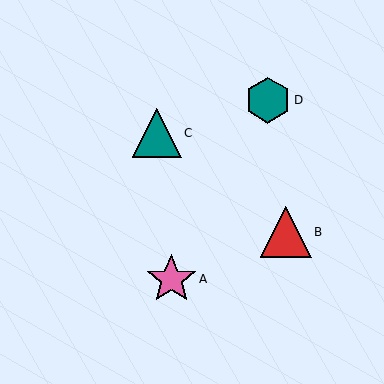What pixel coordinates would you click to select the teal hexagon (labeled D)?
Click at (268, 100) to select the teal hexagon D.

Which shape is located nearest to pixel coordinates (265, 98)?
The teal hexagon (labeled D) at (268, 100) is nearest to that location.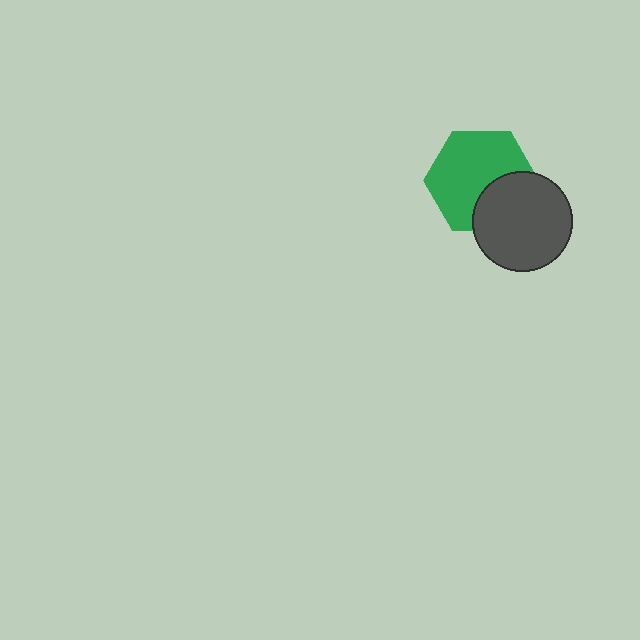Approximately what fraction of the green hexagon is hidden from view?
Roughly 32% of the green hexagon is hidden behind the dark gray circle.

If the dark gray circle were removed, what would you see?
You would see the complete green hexagon.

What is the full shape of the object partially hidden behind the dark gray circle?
The partially hidden object is a green hexagon.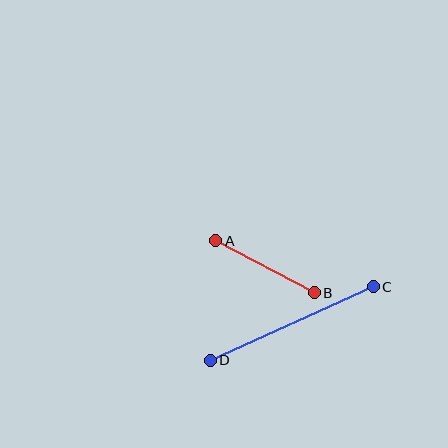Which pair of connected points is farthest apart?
Points C and D are farthest apart.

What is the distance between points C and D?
The distance is approximately 179 pixels.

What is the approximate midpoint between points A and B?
The midpoint is at approximately (265, 267) pixels.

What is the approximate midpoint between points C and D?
The midpoint is at approximately (292, 323) pixels.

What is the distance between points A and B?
The distance is approximately 111 pixels.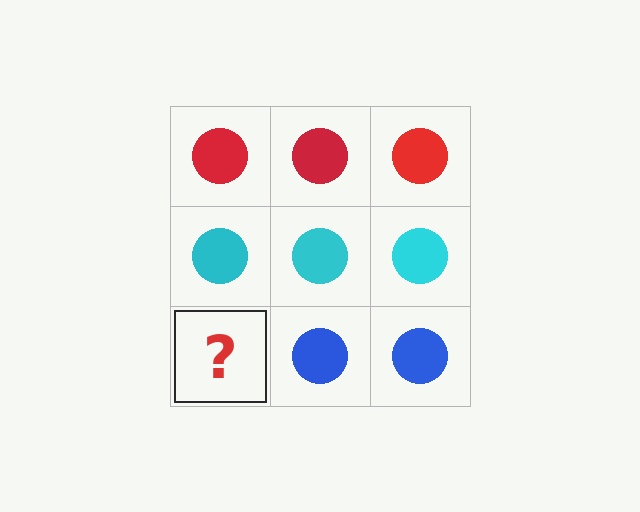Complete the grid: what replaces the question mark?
The question mark should be replaced with a blue circle.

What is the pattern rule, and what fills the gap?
The rule is that each row has a consistent color. The gap should be filled with a blue circle.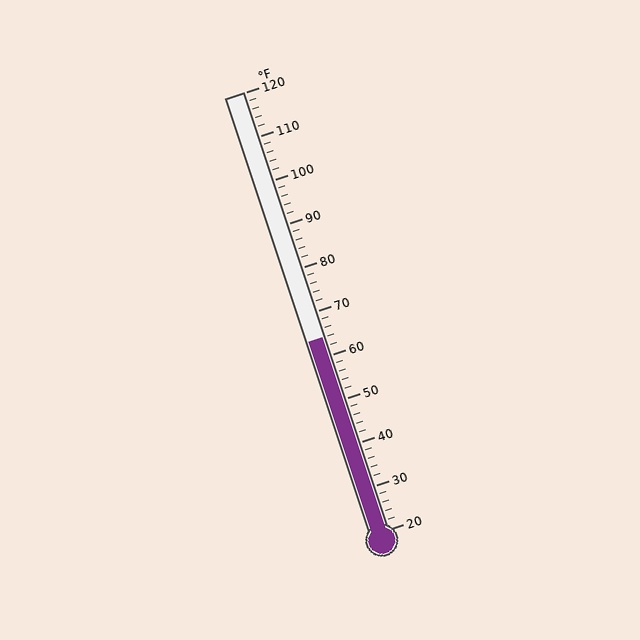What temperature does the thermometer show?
The thermometer shows approximately 64°F.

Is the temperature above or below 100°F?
The temperature is below 100°F.